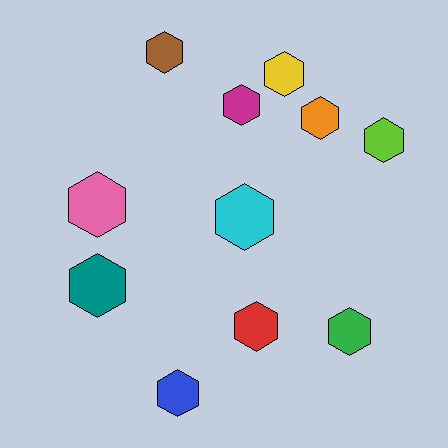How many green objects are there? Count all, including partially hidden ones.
There is 1 green object.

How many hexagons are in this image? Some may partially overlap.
There are 11 hexagons.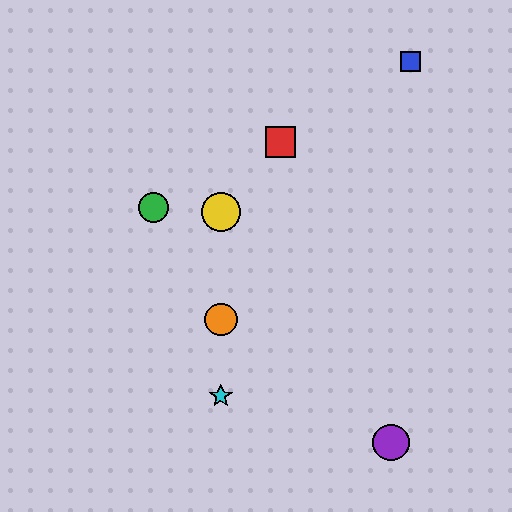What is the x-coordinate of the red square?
The red square is at x≈281.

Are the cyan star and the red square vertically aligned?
No, the cyan star is at x≈221 and the red square is at x≈281.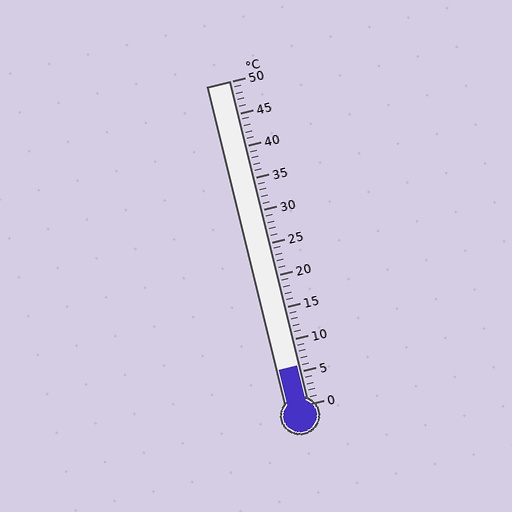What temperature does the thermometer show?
The thermometer shows approximately 6°C.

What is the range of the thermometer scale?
The thermometer scale ranges from 0°C to 50°C.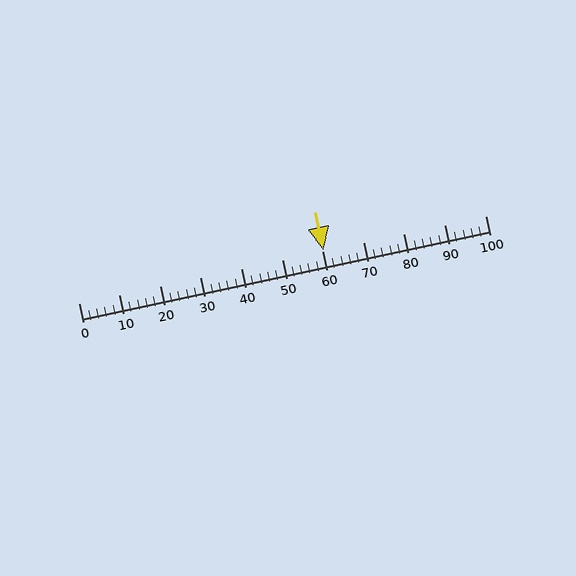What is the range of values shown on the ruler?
The ruler shows values from 0 to 100.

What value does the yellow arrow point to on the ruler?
The yellow arrow points to approximately 60.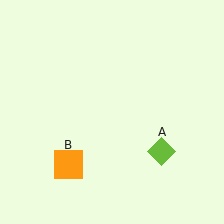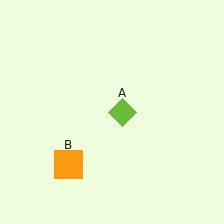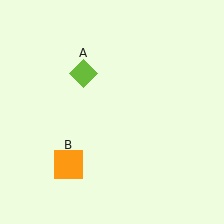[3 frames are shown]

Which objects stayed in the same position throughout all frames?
Orange square (object B) remained stationary.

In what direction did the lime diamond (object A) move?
The lime diamond (object A) moved up and to the left.